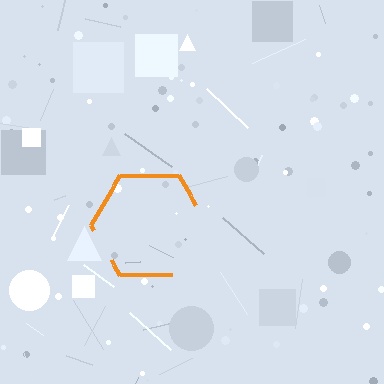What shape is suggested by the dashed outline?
The dashed outline suggests a hexagon.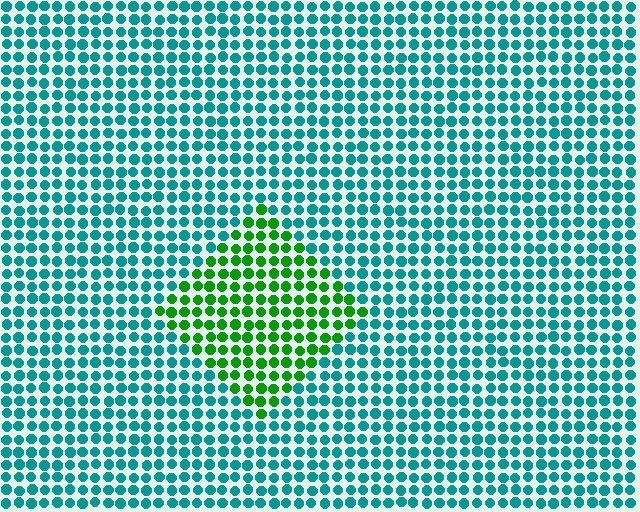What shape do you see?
I see a diamond.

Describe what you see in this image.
The image is filled with small teal elements in a uniform arrangement. A diamond-shaped region is visible where the elements are tinted to a slightly different hue, forming a subtle color boundary.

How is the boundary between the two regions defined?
The boundary is defined purely by a slight shift in hue (about 57 degrees). Spacing, size, and orientation are identical on both sides.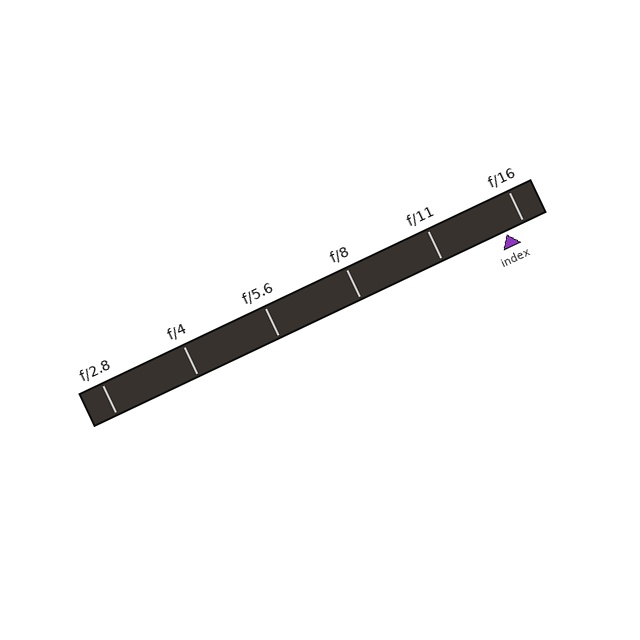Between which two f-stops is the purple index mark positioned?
The index mark is between f/11 and f/16.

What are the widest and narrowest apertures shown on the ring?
The widest aperture shown is f/2.8 and the narrowest is f/16.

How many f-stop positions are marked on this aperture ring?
There are 6 f-stop positions marked.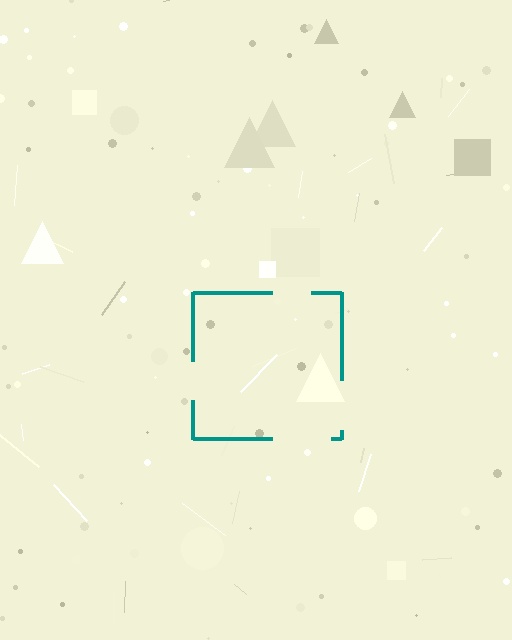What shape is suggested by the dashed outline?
The dashed outline suggests a square.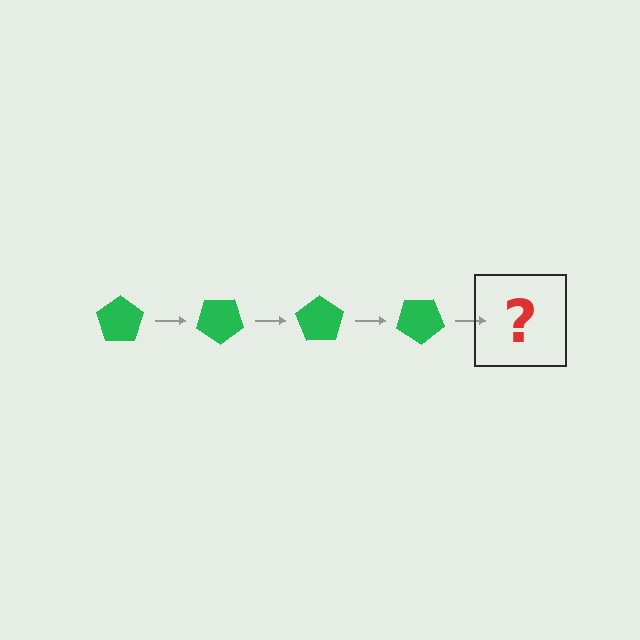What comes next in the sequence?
The next element should be a green pentagon rotated 140 degrees.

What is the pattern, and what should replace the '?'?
The pattern is that the pentagon rotates 35 degrees each step. The '?' should be a green pentagon rotated 140 degrees.